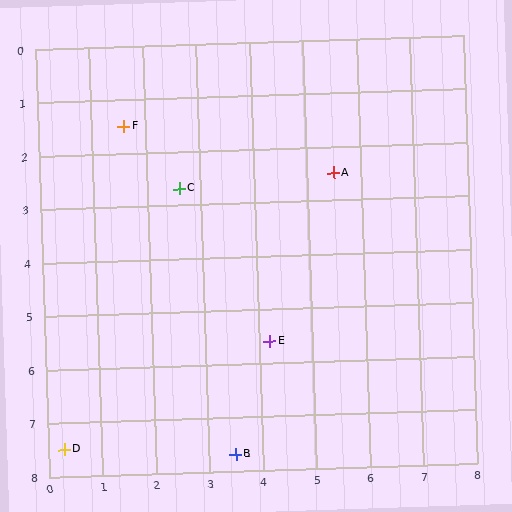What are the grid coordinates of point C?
Point C is at approximately (2.6, 2.7).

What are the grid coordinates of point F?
Point F is at approximately (1.6, 1.5).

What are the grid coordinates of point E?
Point E is at approximately (4.2, 5.6).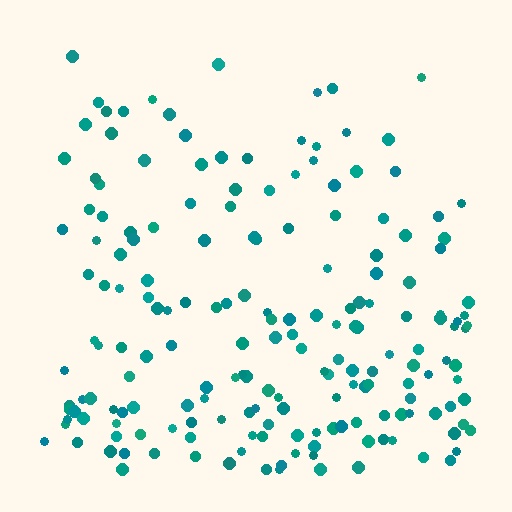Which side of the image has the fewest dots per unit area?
The top.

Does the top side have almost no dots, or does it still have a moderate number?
Still a moderate number, just noticeably fewer than the bottom.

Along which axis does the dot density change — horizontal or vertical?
Vertical.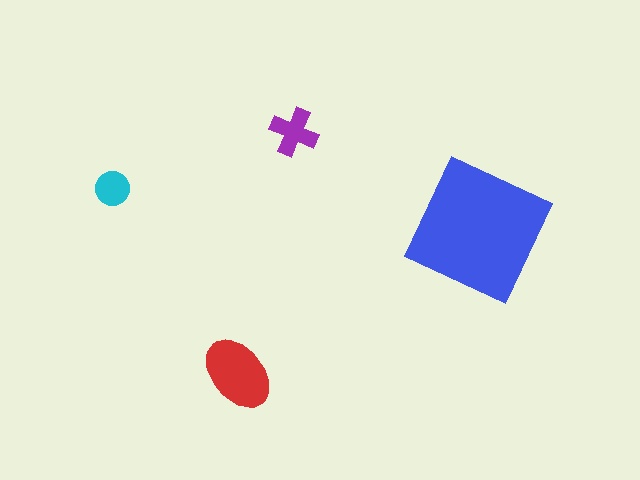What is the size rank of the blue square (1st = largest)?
1st.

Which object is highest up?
The purple cross is topmost.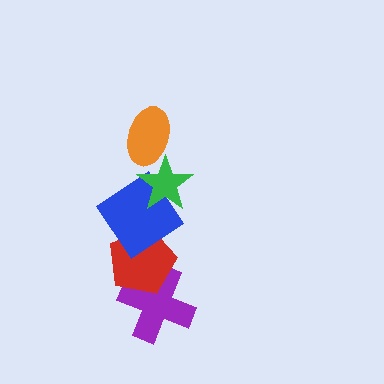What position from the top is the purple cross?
The purple cross is 5th from the top.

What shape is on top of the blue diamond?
The green star is on top of the blue diamond.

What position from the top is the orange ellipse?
The orange ellipse is 1st from the top.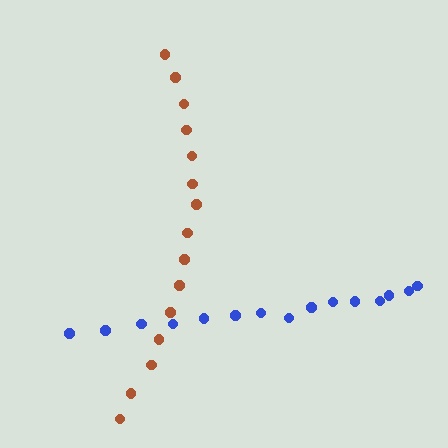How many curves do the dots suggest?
There are 2 distinct paths.